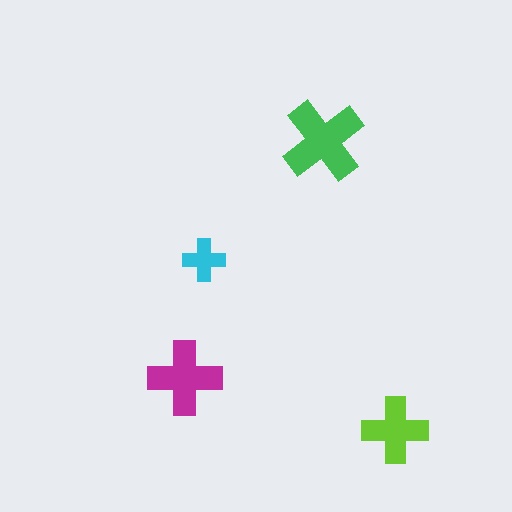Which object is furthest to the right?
The lime cross is rightmost.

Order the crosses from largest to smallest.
the green one, the magenta one, the lime one, the cyan one.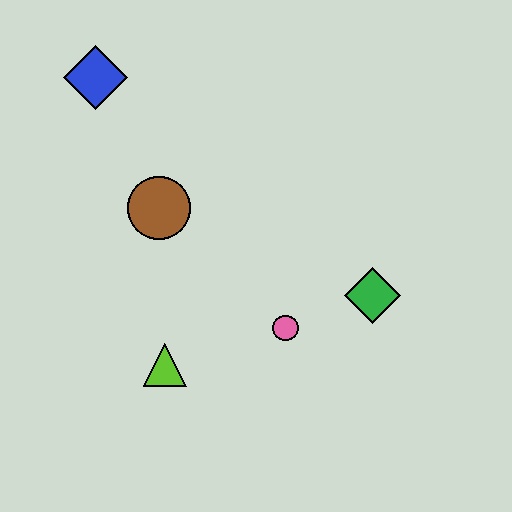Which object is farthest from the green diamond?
The blue diamond is farthest from the green diamond.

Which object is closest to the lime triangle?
The pink circle is closest to the lime triangle.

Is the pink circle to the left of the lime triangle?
No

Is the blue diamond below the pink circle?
No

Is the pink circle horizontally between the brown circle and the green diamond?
Yes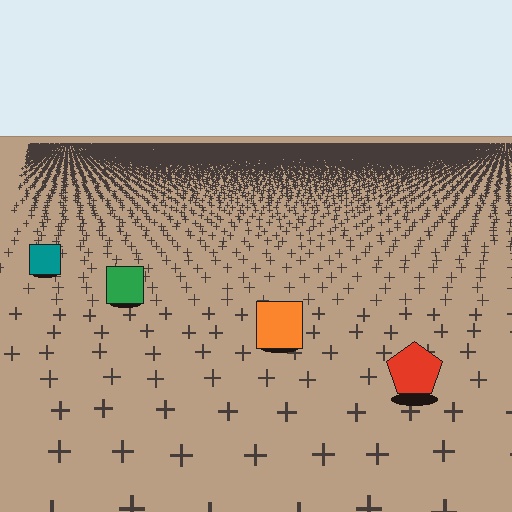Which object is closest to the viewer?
The red pentagon is closest. The texture marks near it are larger and more spread out.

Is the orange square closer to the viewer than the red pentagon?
No. The red pentagon is closer — you can tell from the texture gradient: the ground texture is coarser near it.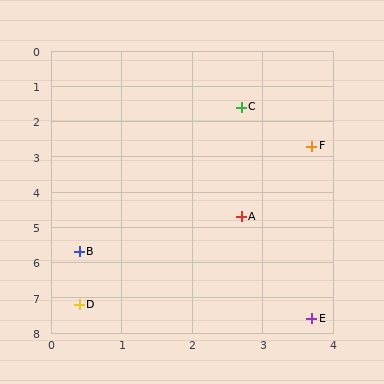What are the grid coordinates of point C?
Point C is at approximately (2.7, 1.6).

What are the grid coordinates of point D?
Point D is at approximately (0.4, 7.2).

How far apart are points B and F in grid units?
Points B and F are about 4.5 grid units apart.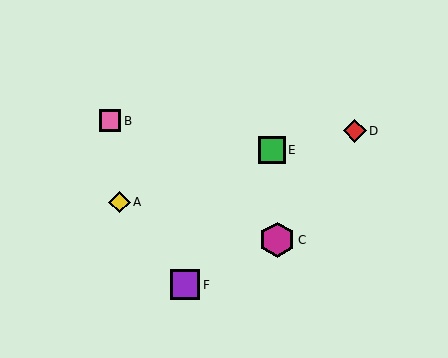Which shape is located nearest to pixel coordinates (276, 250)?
The magenta hexagon (labeled C) at (277, 240) is nearest to that location.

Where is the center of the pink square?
The center of the pink square is at (110, 121).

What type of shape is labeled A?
Shape A is a yellow diamond.